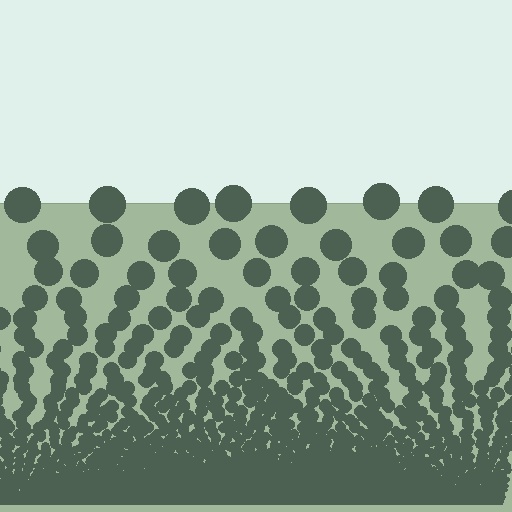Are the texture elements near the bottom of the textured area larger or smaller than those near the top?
Smaller. The gradient is inverted — elements near the bottom are smaller and denser.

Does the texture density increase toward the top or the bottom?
Density increases toward the bottom.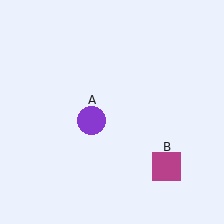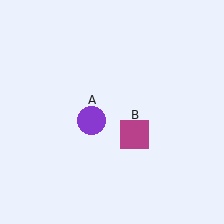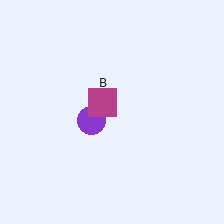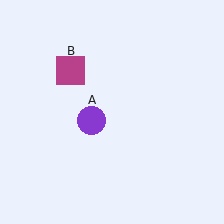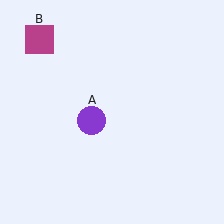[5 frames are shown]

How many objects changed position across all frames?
1 object changed position: magenta square (object B).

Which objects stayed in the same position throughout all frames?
Purple circle (object A) remained stationary.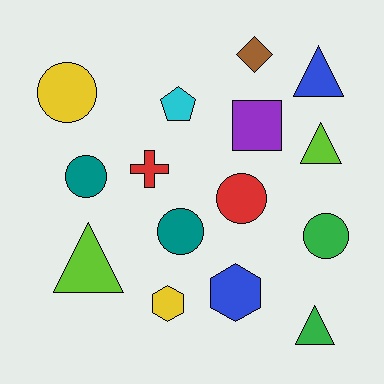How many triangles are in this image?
There are 4 triangles.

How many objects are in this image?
There are 15 objects.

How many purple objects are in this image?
There is 1 purple object.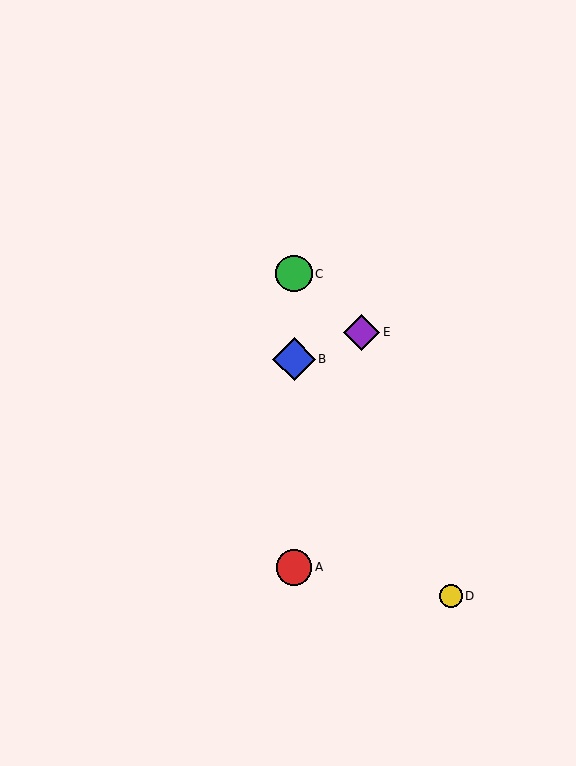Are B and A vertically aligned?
Yes, both are at x≈294.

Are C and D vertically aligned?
No, C is at x≈294 and D is at x≈451.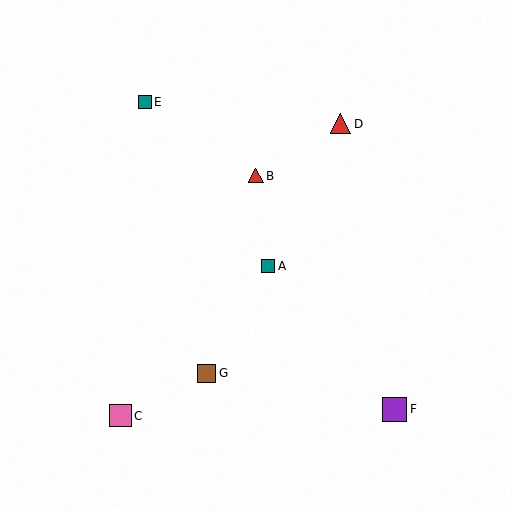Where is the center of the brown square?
The center of the brown square is at (207, 373).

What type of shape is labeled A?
Shape A is a teal square.